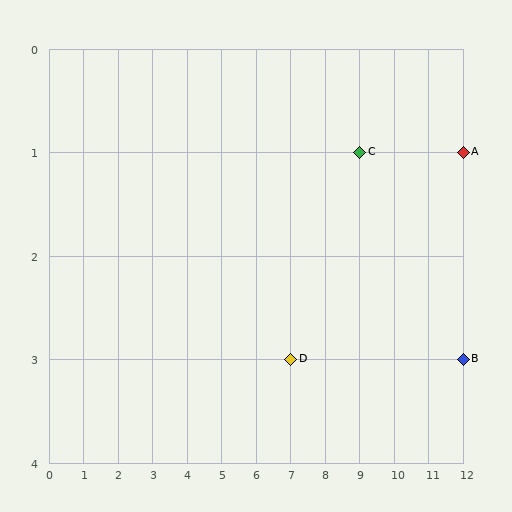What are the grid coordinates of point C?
Point C is at grid coordinates (9, 1).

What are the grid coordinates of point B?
Point B is at grid coordinates (12, 3).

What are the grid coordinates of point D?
Point D is at grid coordinates (7, 3).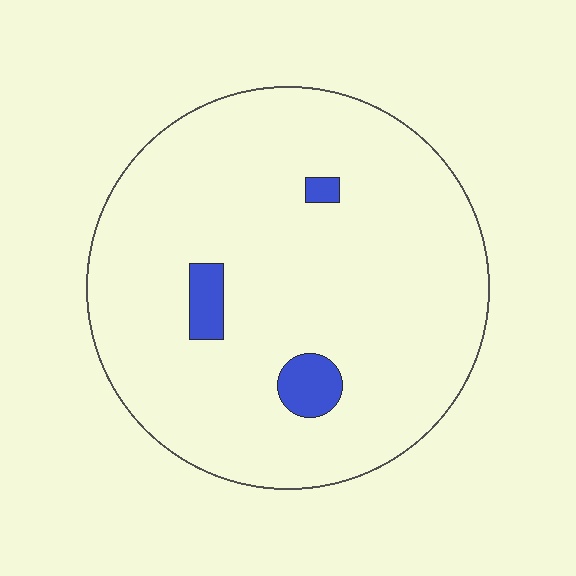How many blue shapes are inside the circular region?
3.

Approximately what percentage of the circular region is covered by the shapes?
Approximately 5%.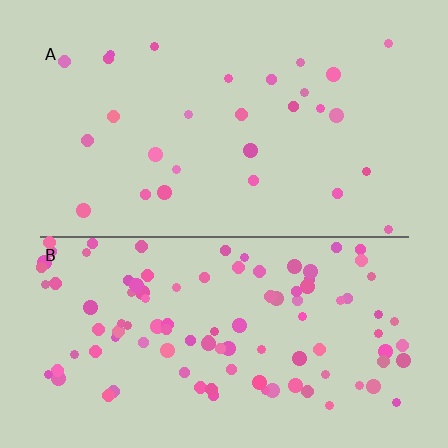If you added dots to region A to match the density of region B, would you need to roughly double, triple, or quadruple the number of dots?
Approximately quadruple.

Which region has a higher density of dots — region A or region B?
B (the bottom).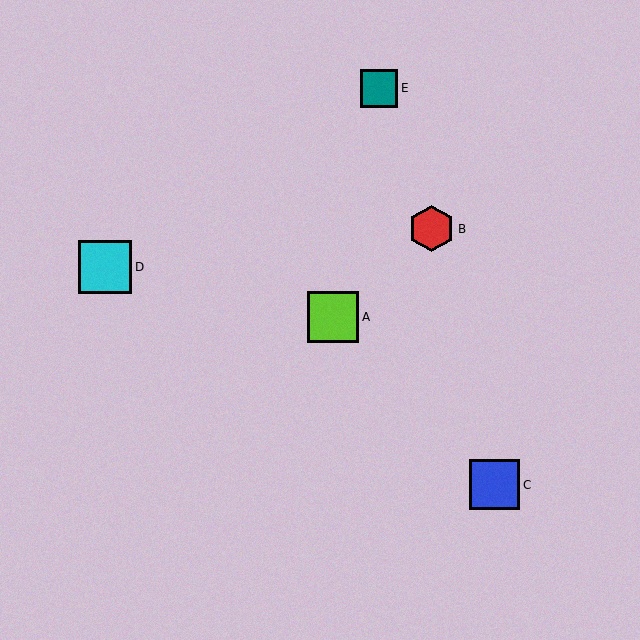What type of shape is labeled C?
Shape C is a blue square.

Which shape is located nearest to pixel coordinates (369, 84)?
The teal square (labeled E) at (379, 88) is nearest to that location.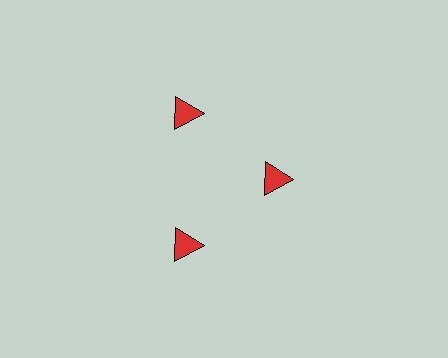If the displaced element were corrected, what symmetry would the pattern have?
It would have 3-fold rotational symmetry — the pattern would map onto itself every 120 degrees.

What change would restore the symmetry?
The symmetry would be restored by moving it outward, back onto the ring so that all 3 triangles sit at equal angles and equal distance from the center.